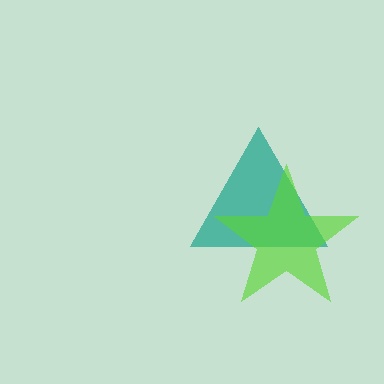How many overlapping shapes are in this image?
There are 2 overlapping shapes in the image.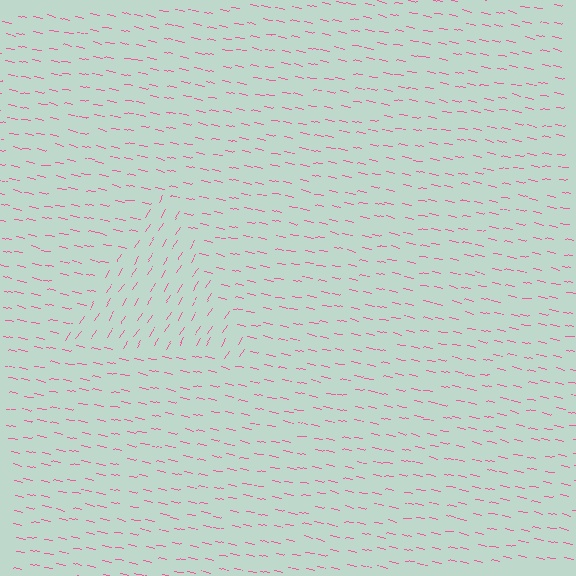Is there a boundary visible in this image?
Yes, there is a texture boundary formed by a change in line orientation.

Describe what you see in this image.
The image is filled with small pink line segments. A triangle region in the image has lines oriented differently from the surrounding lines, creating a visible texture boundary.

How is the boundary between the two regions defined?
The boundary is defined purely by a change in line orientation (approximately 69 degrees difference). All lines are the same color and thickness.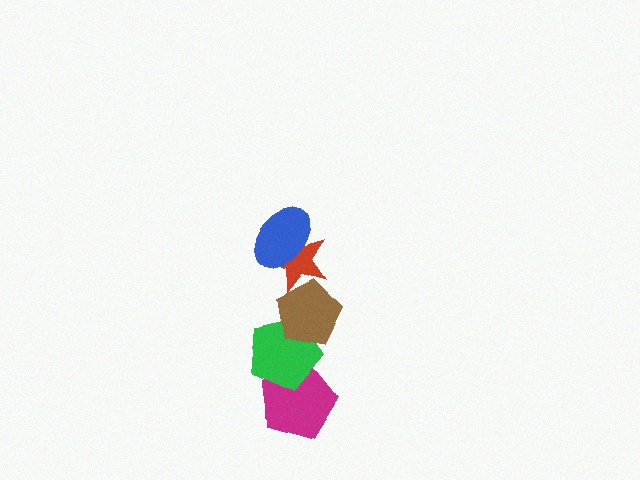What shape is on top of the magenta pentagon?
The green pentagon is on top of the magenta pentagon.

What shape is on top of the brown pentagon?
The red star is on top of the brown pentagon.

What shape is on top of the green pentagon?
The brown pentagon is on top of the green pentagon.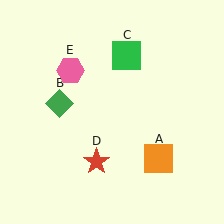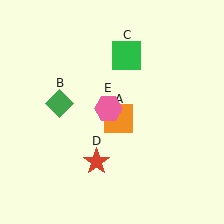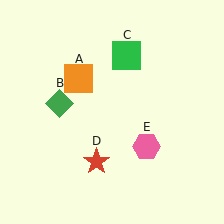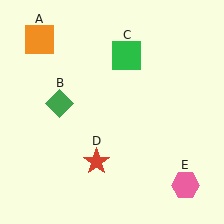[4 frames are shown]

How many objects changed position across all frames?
2 objects changed position: orange square (object A), pink hexagon (object E).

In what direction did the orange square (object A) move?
The orange square (object A) moved up and to the left.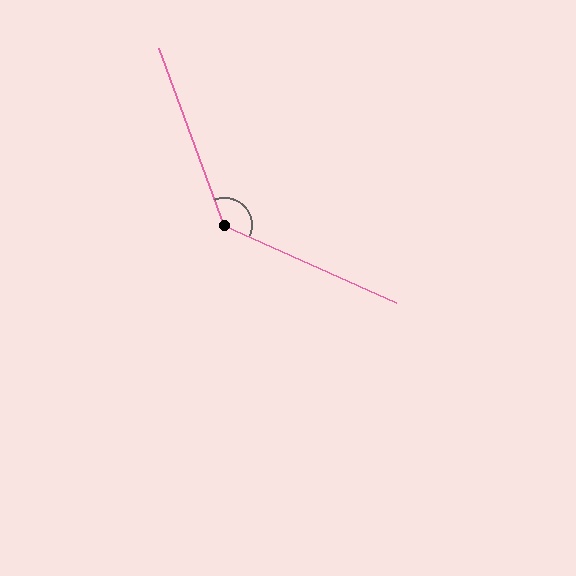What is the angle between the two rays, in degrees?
Approximately 134 degrees.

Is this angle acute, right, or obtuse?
It is obtuse.